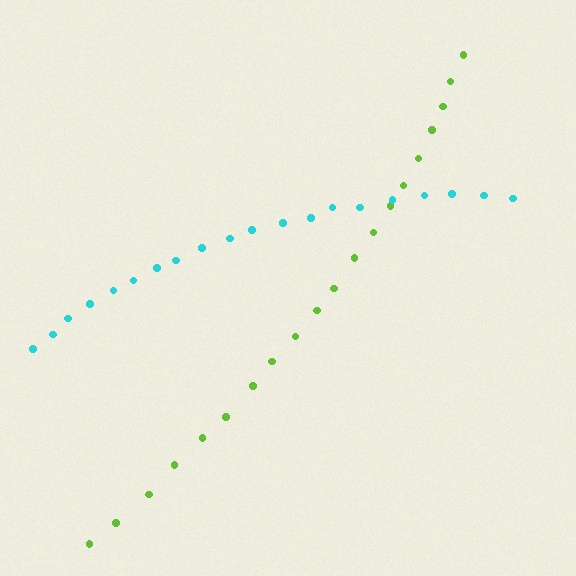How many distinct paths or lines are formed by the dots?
There are 2 distinct paths.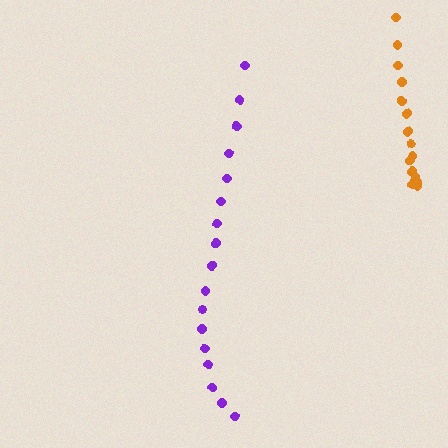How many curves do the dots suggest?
There are 2 distinct paths.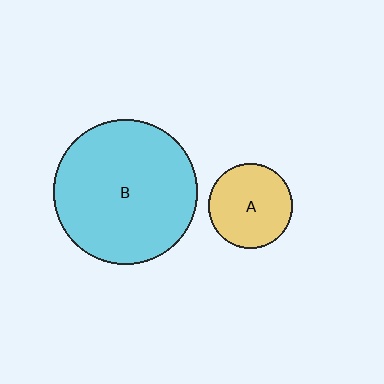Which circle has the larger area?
Circle B (cyan).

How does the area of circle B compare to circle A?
Approximately 2.9 times.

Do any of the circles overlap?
No, none of the circles overlap.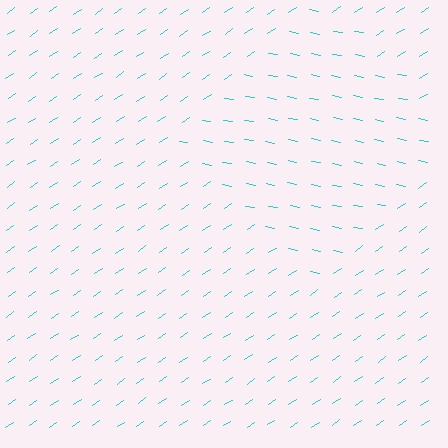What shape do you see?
I see a diamond.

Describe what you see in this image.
The image is filled with small cyan line segments. A diamond region in the image has lines oriented differently from the surrounding lines, creating a visible texture boundary.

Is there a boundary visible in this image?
Yes, there is a texture boundary formed by a change in line orientation.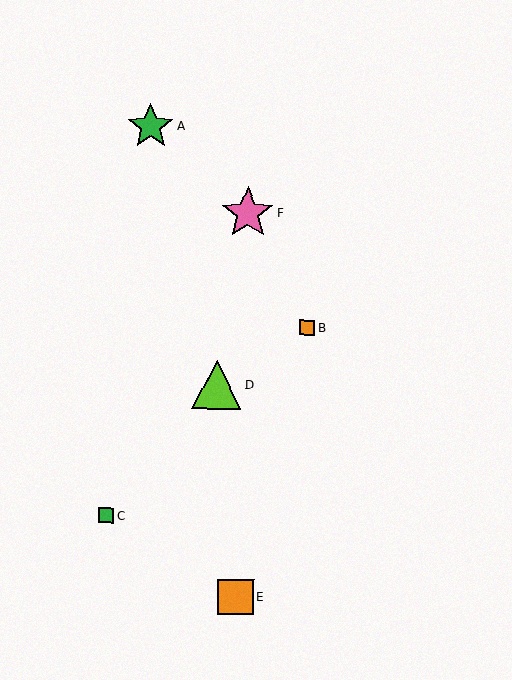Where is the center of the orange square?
The center of the orange square is at (307, 327).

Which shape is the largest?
The pink star (labeled F) is the largest.